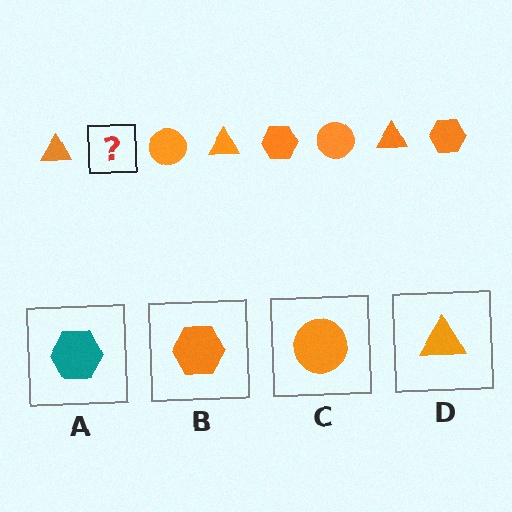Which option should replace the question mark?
Option B.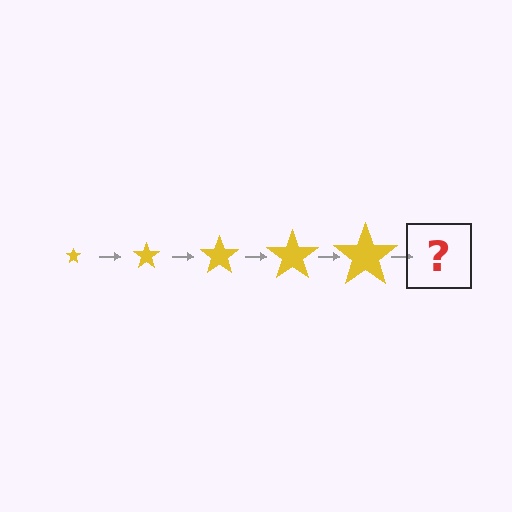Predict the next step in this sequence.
The next step is a yellow star, larger than the previous one.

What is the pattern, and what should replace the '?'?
The pattern is that the star gets progressively larger each step. The '?' should be a yellow star, larger than the previous one.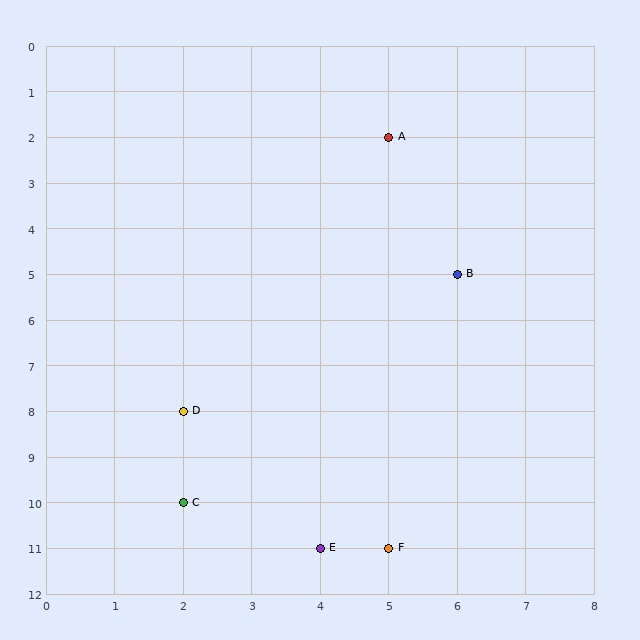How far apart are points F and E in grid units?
Points F and E are 1 column apart.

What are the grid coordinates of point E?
Point E is at grid coordinates (4, 11).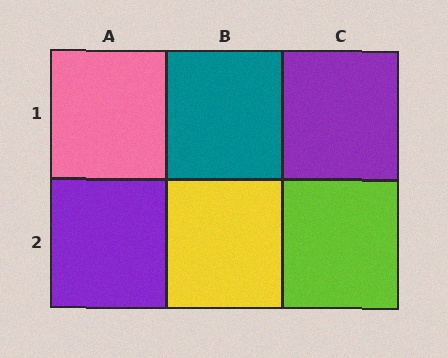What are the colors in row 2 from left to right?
Purple, yellow, lime.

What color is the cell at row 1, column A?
Pink.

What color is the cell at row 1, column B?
Teal.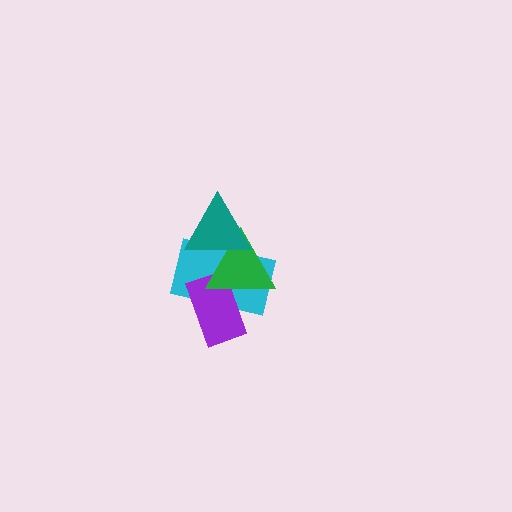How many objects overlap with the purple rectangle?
2 objects overlap with the purple rectangle.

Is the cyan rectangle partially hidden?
Yes, it is partially covered by another shape.